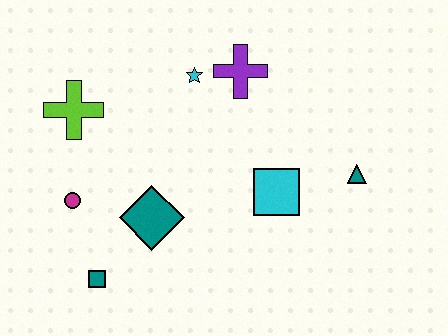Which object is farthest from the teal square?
The teal triangle is farthest from the teal square.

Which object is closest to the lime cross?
The magenta circle is closest to the lime cross.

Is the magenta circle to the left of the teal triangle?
Yes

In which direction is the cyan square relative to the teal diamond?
The cyan square is to the right of the teal diamond.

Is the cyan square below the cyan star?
Yes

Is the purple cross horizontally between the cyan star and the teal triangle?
Yes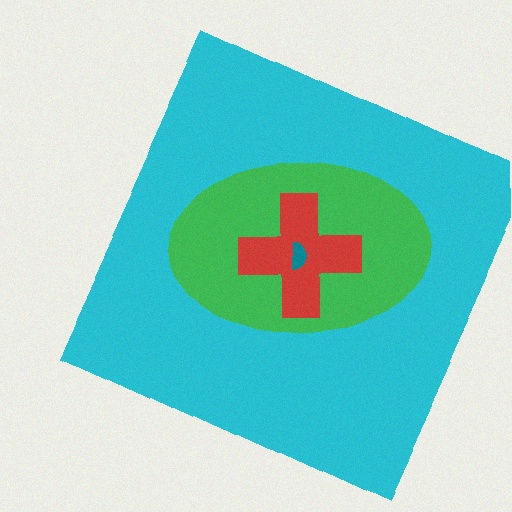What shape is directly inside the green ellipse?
The red cross.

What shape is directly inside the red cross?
The teal semicircle.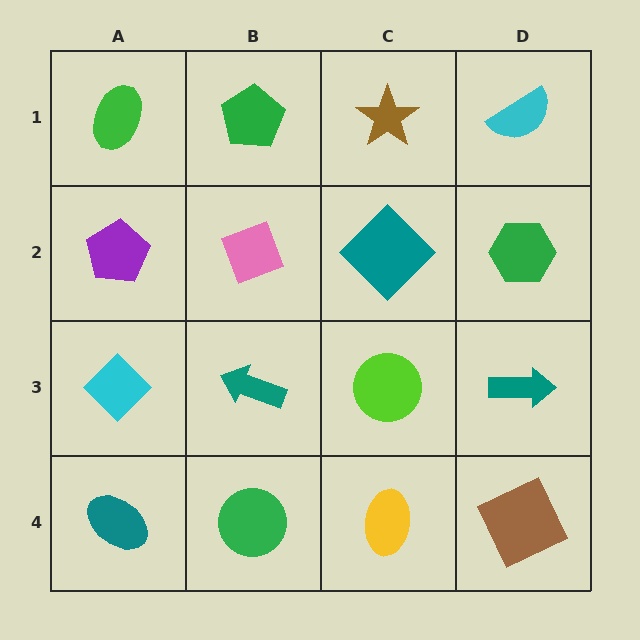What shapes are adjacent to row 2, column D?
A cyan semicircle (row 1, column D), a teal arrow (row 3, column D), a teal diamond (row 2, column C).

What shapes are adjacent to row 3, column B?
A pink diamond (row 2, column B), a green circle (row 4, column B), a cyan diamond (row 3, column A), a lime circle (row 3, column C).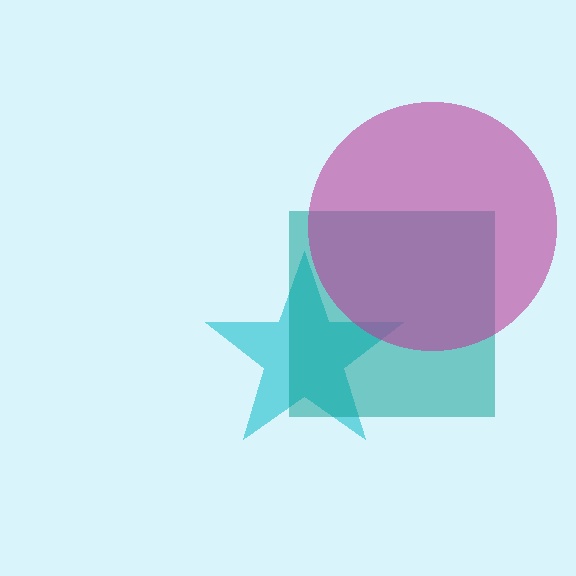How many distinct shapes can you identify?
There are 3 distinct shapes: a cyan star, a teal square, a magenta circle.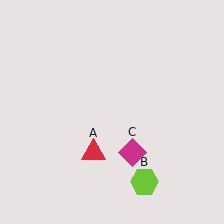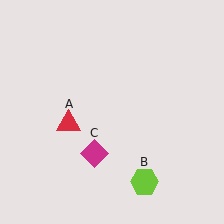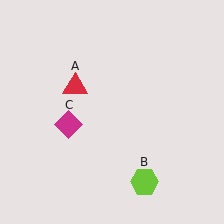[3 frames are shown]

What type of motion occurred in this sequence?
The red triangle (object A), magenta diamond (object C) rotated clockwise around the center of the scene.